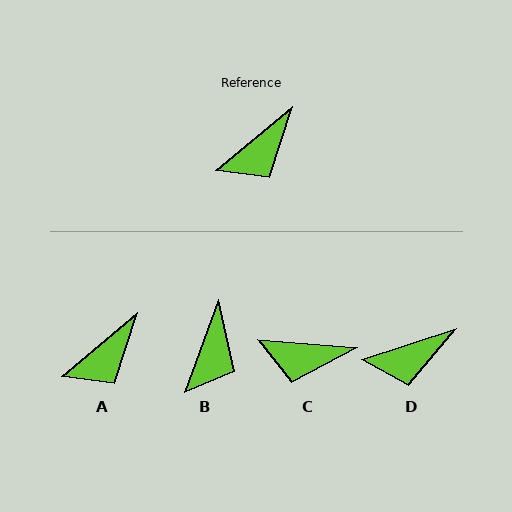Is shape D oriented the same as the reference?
No, it is off by about 22 degrees.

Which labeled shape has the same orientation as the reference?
A.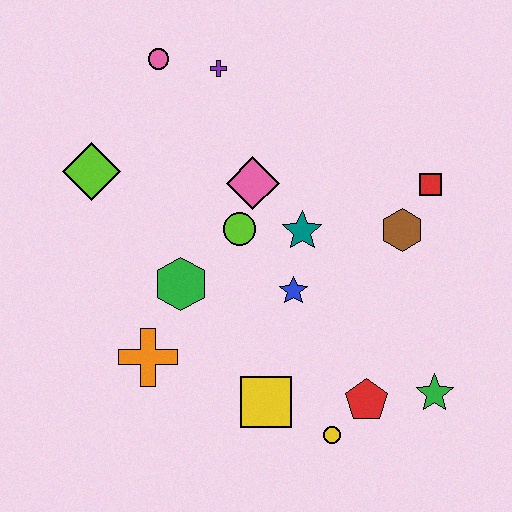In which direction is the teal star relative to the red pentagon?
The teal star is above the red pentagon.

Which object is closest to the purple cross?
The pink circle is closest to the purple cross.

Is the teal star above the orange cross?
Yes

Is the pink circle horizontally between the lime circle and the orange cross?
Yes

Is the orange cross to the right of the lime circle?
No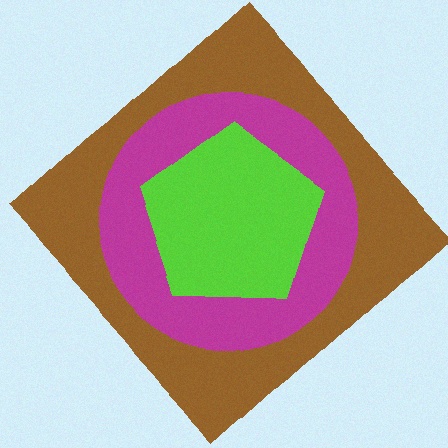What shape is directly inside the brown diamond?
The magenta circle.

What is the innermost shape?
The lime pentagon.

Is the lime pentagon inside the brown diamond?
Yes.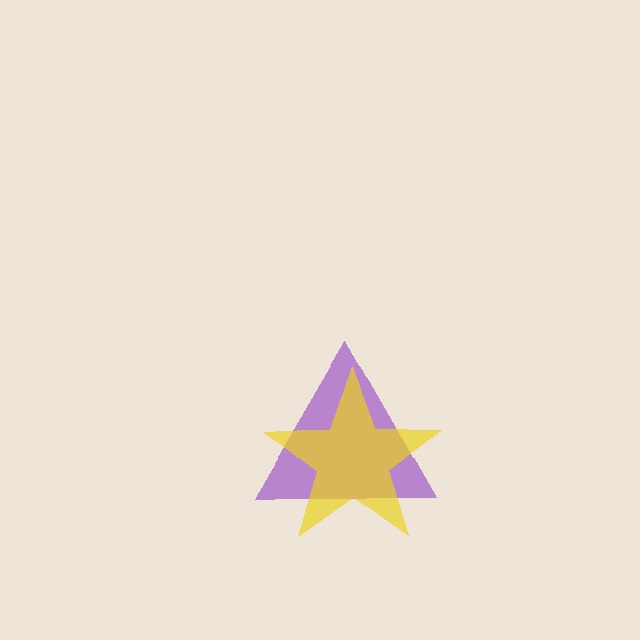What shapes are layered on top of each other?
The layered shapes are: a purple triangle, a yellow star.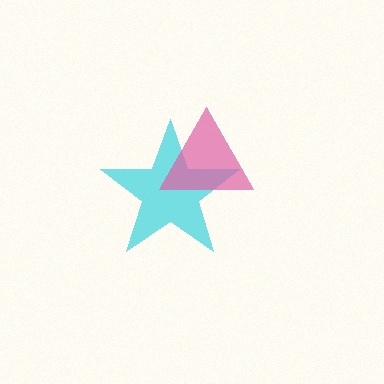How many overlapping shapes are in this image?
There are 2 overlapping shapes in the image.